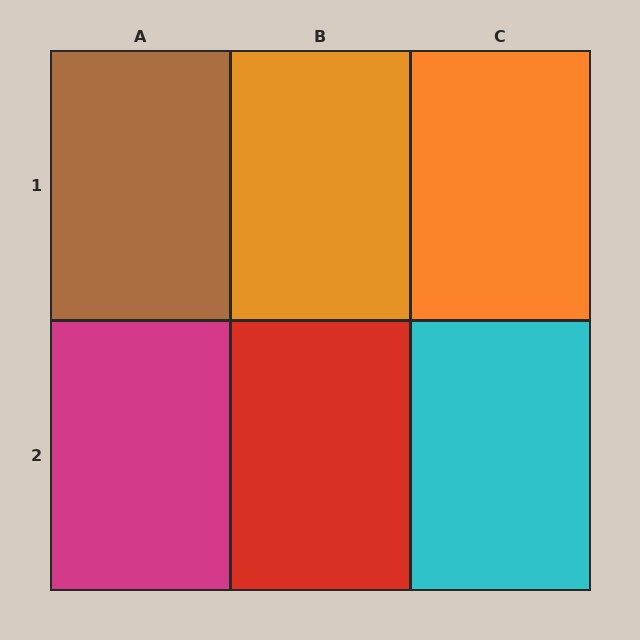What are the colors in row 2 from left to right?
Magenta, red, cyan.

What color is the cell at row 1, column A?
Brown.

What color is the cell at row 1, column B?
Orange.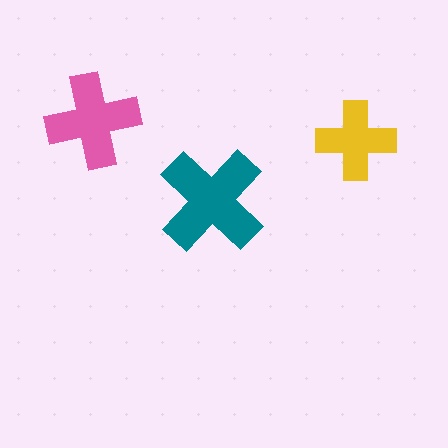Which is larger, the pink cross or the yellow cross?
The pink one.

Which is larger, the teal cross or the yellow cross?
The teal one.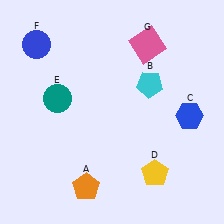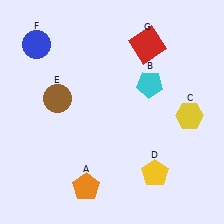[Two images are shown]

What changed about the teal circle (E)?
In Image 1, E is teal. In Image 2, it changed to brown.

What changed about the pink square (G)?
In Image 1, G is pink. In Image 2, it changed to red.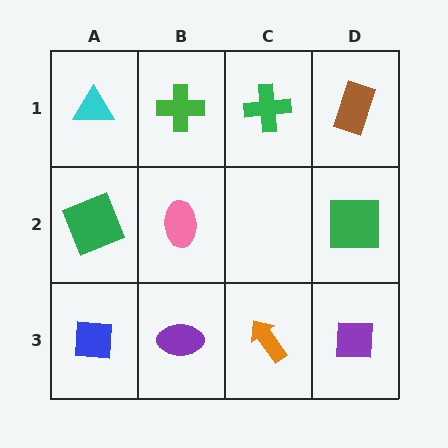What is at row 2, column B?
A pink ellipse.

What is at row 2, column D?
A green square.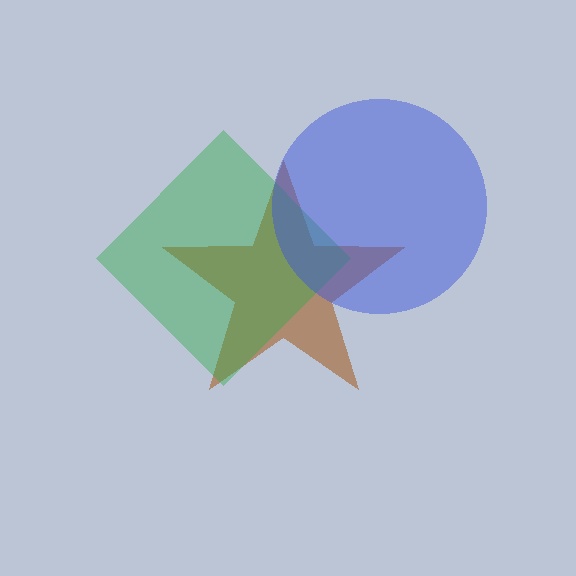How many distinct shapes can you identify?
There are 3 distinct shapes: a brown star, a green diamond, a blue circle.